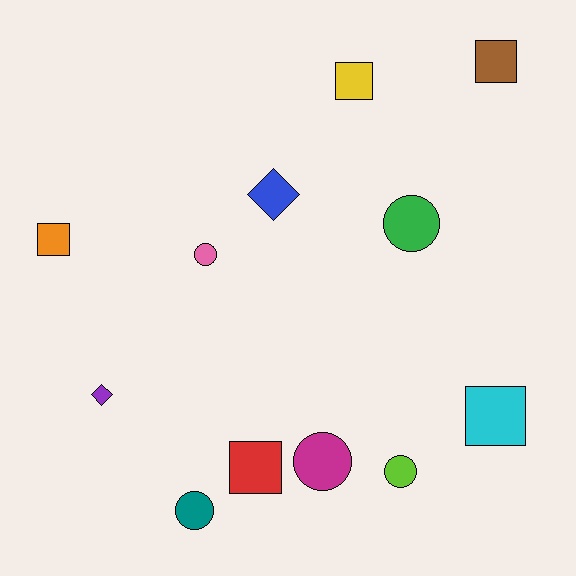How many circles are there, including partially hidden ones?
There are 5 circles.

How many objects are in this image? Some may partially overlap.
There are 12 objects.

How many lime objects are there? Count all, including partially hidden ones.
There is 1 lime object.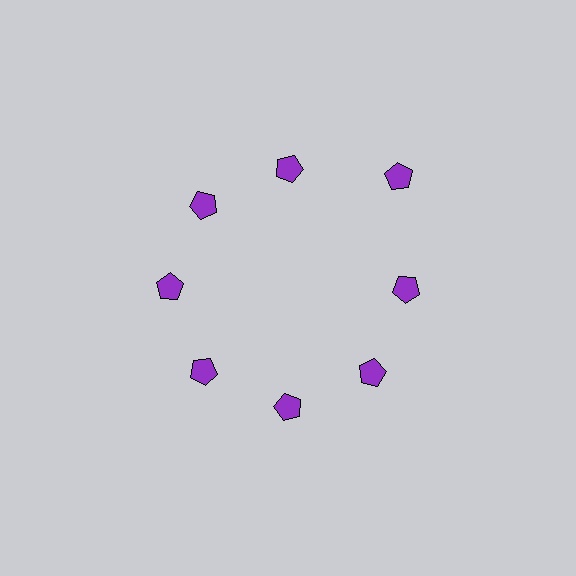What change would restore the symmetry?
The symmetry would be restored by moving it inward, back onto the ring so that all 8 pentagons sit at equal angles and equal distance from the center.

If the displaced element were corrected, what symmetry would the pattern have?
It would have 8-fold rotational symmetry — the pattern would map onto itself every 45 degrees.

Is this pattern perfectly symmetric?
No. The 8 purple pentagons are arranged in a ring, but one element near the 2 o'clock position is pushed outward from the center, breaking the 8-fold rotational symmetry.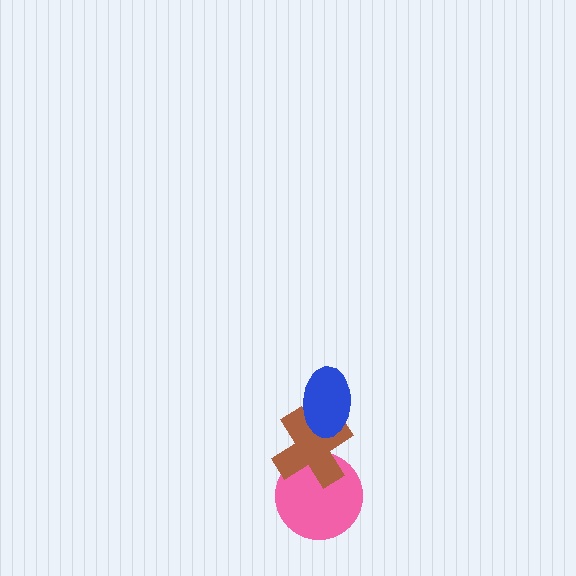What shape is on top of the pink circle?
The brown cross is on top of the pink circle.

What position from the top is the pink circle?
The pink circle is 3rd from the top.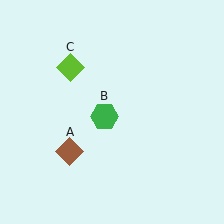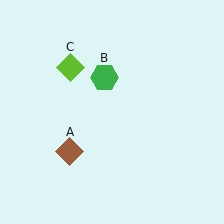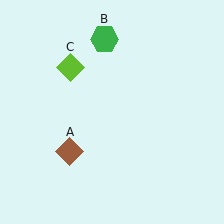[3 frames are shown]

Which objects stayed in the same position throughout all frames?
Brown diamond (object A) and lime diamond (object C) remained stationary.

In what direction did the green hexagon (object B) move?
The green hexagon (object B) moved up.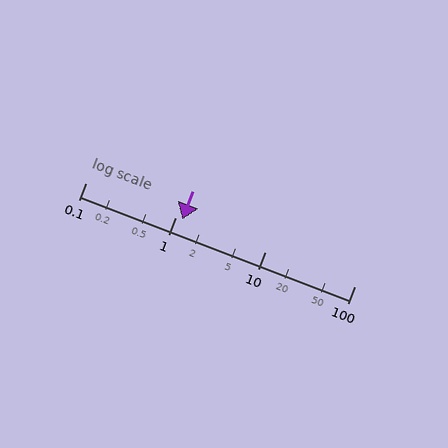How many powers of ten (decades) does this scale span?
The scale spans 3 decades, from 0.1 to 100.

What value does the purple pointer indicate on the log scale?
The pointer indicates approximately 1.2.